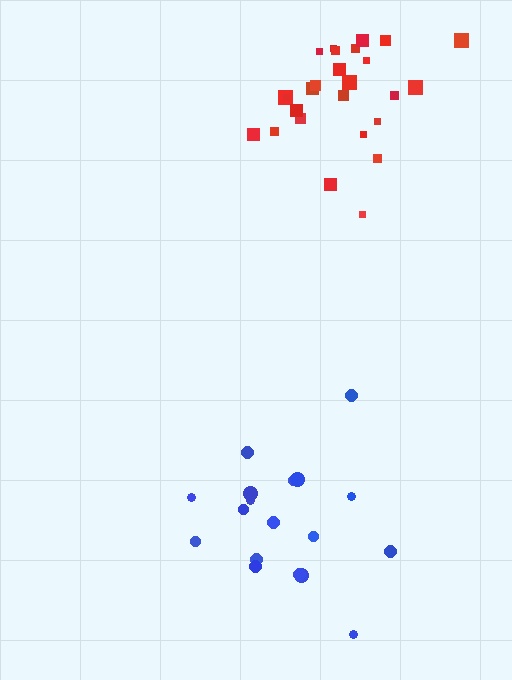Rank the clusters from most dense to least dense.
red, blue.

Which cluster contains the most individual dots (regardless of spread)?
Red (26).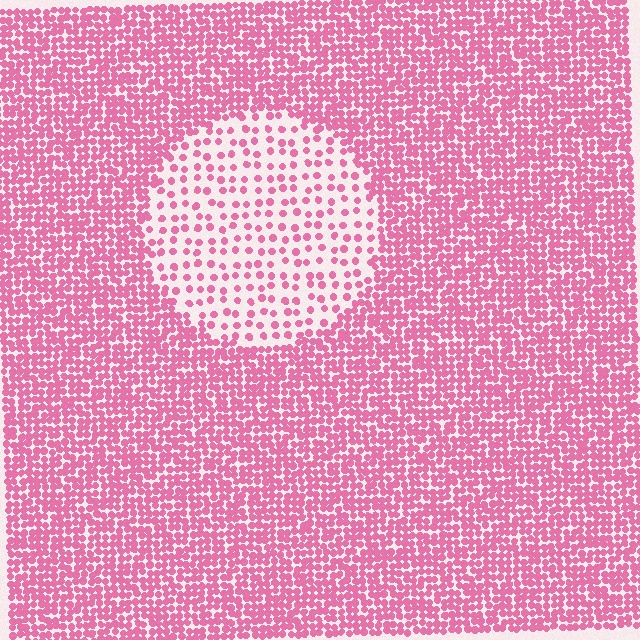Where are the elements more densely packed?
The elements are more densely packed outside the circle boundary.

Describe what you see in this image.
The image contains small pink elements arranged at two different densities. A circle-shaped region is visible where the elements are less densely packed than the surrounding area.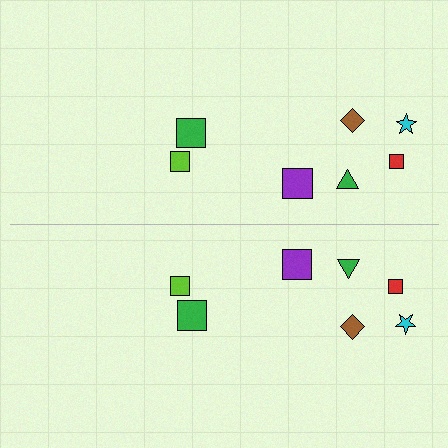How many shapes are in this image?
There are 14 shapes in this image.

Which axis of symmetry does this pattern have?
The pattern has a horizontal axis of symmetry running through the center of the image.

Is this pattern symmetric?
Yes, this pattern has bilateral (reflection) symmetry.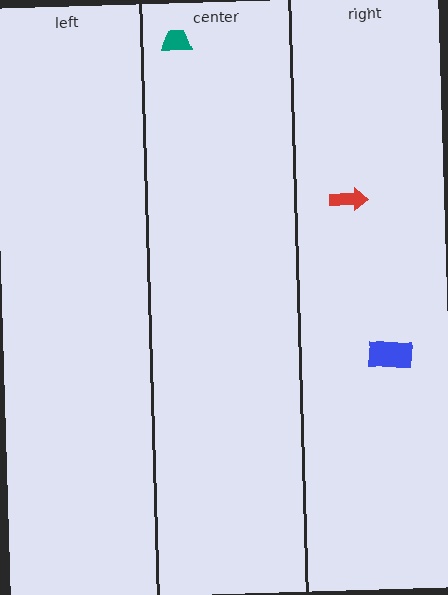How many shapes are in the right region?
2.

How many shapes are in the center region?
1.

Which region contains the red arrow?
The right region.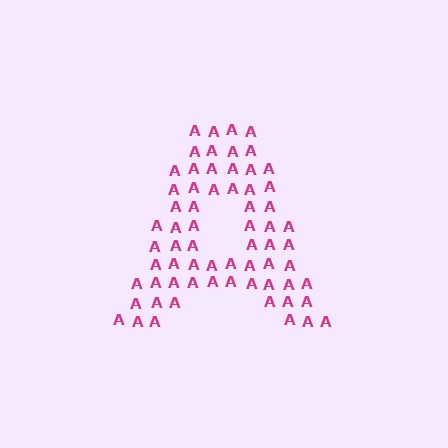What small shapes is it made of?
It is made of small letter A's.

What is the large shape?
The large shape is the letter A.